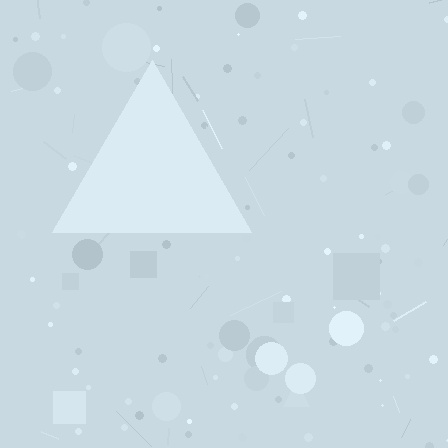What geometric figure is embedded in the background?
A triangle is embedded in the background.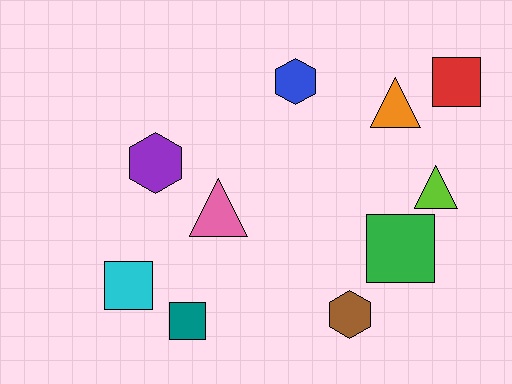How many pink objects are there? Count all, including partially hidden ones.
There is 1 pink object.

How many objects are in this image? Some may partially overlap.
There are 10 objects.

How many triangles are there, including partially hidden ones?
There are 3 triangles.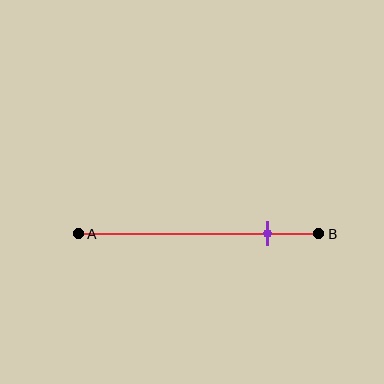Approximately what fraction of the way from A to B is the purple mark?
The purple mark is approximately 80% of the way from A to B.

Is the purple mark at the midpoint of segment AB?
No, the mark is at about 80% from A, not at the 50% midpoint.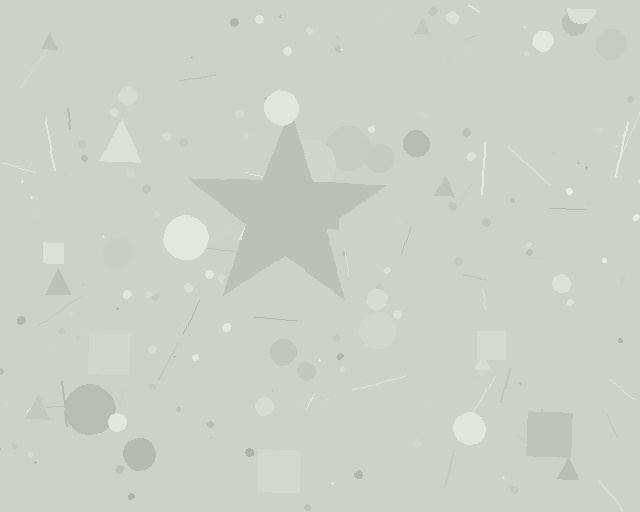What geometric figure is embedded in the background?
A star is embedded in the background.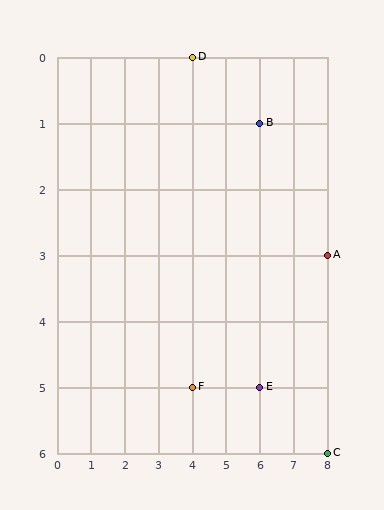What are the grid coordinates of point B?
Point B is at grid coordinates (6, 1).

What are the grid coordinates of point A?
Point A is at grid coordinates (8, 3).